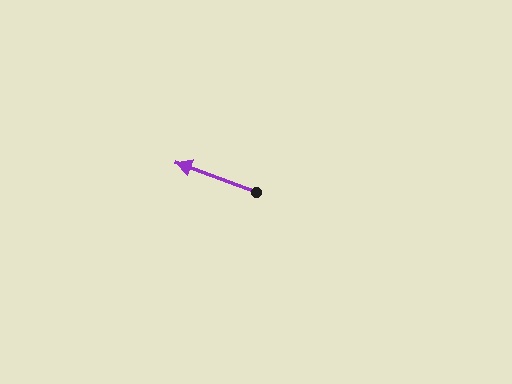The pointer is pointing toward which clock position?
Roughly 10 o'clock.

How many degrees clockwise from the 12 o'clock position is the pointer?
Approximately 290 degrees.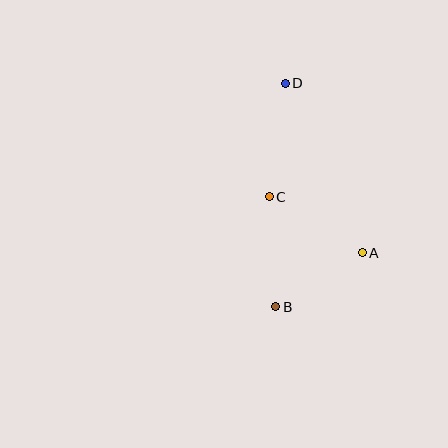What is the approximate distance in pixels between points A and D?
The distance between A and D is approximately 186 pixels.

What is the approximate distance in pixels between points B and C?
The distance between B and C is approximately 110 pixels.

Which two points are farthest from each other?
Points B and D are farthest from each other.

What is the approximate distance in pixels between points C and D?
The distance between C and D is approximately 115 pixels.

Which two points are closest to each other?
Points A and B are closest to each other.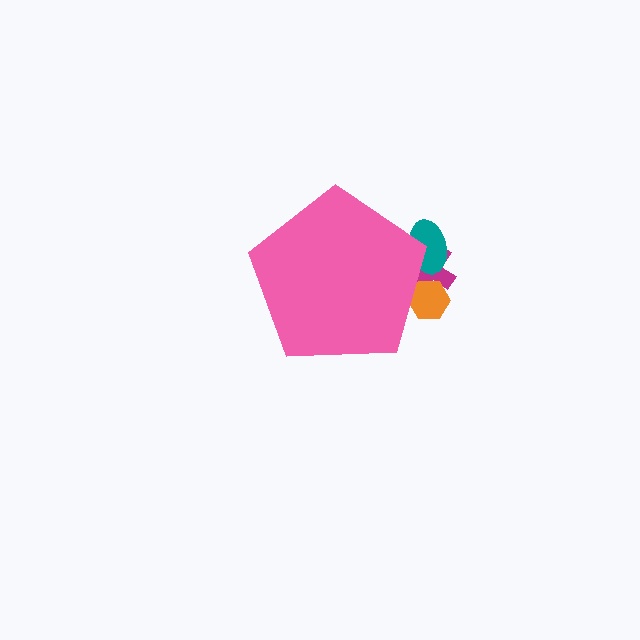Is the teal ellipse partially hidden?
Yes, the teal ellipse is partially hidden behind the pink pentagon.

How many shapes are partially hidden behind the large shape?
3 shapes are partially hidden.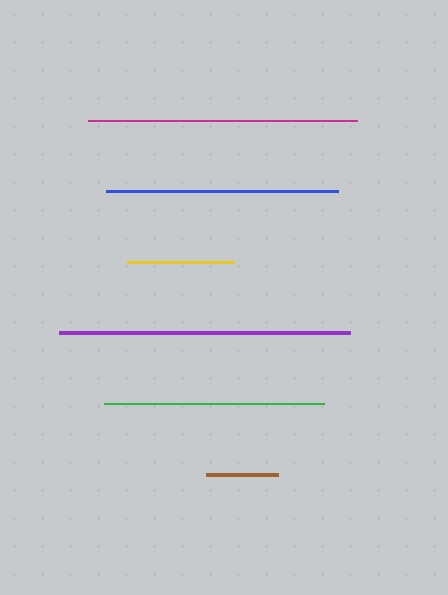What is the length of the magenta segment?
The magenta segment is approximately 269 pixels long.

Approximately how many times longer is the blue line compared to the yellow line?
The blue line is approximately 2.2 times the length of the yellow line.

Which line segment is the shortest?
The brown line is the shortest at approximately 72 pixels.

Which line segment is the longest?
The purple line is the longest at approximately 291 pixels.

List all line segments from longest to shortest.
From longest to shortest: purple, magenta, blue, green, yellow, brown.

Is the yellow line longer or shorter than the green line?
The green line is longer than the yellow line.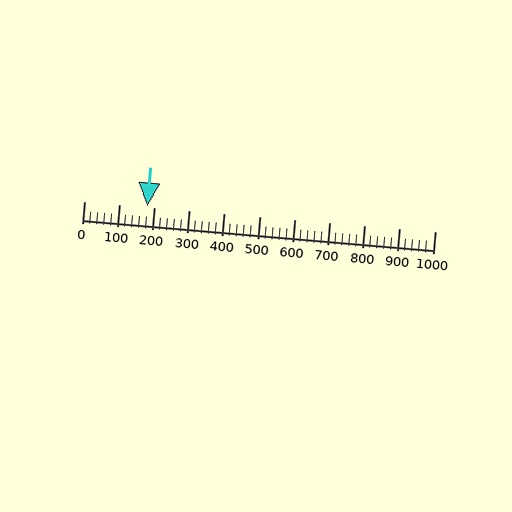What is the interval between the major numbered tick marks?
The major tick marks are spaced 100 units apart.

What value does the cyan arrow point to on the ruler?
The cyan arrow points to approximately 180.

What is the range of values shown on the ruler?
The ruler shows values from 0 to 1000.